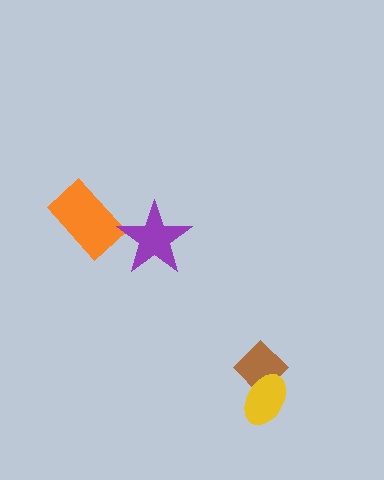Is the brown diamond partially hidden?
Yes, it is partially covered by another shape.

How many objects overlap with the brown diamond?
1 object overlaps with the brown diamond.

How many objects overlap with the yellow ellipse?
1 object overlaps with the yellow ellipse.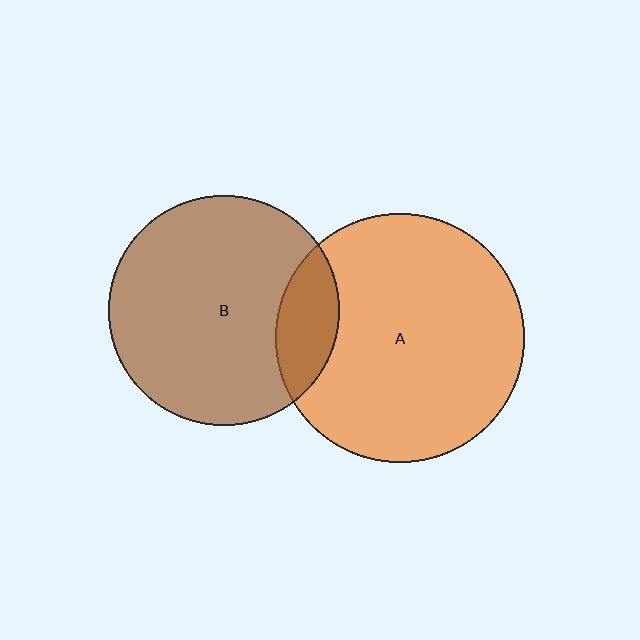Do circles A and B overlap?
Yes.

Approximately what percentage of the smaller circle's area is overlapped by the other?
Approximately 15%.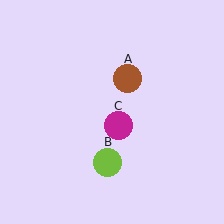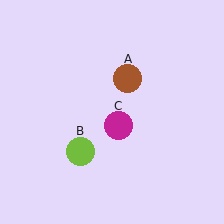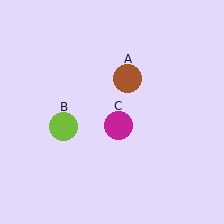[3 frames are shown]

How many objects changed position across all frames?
1 object changed position: lime circle (object B).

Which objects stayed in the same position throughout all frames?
Brown circle (object A) and magenta circle (object C) remained stationary.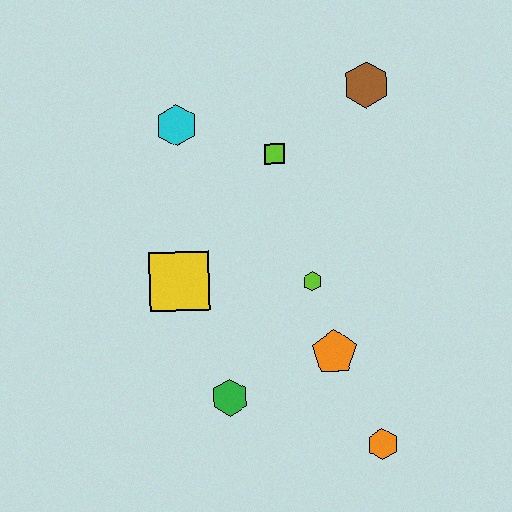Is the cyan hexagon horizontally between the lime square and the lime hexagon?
No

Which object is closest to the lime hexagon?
The orange pentagon is closest to the lime hexagon.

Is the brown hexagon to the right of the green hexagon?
Yes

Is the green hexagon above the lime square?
No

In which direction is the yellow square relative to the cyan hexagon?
The yellow square is below the cyan hexagon.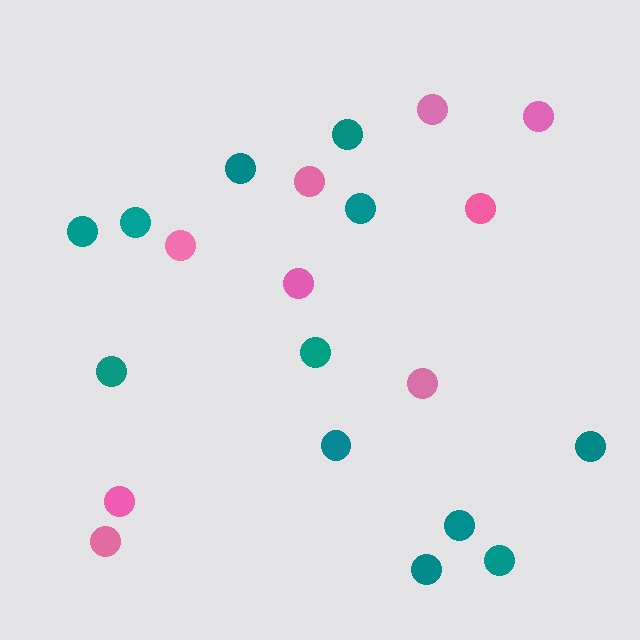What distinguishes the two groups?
There are 2 groups: one group of teal circles (12) and one group of pink circles (9).